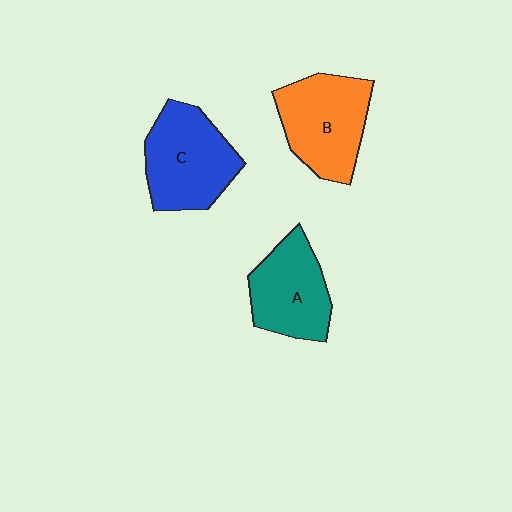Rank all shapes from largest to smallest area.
From largest to smallest: C (blue), B (orange), A (teal).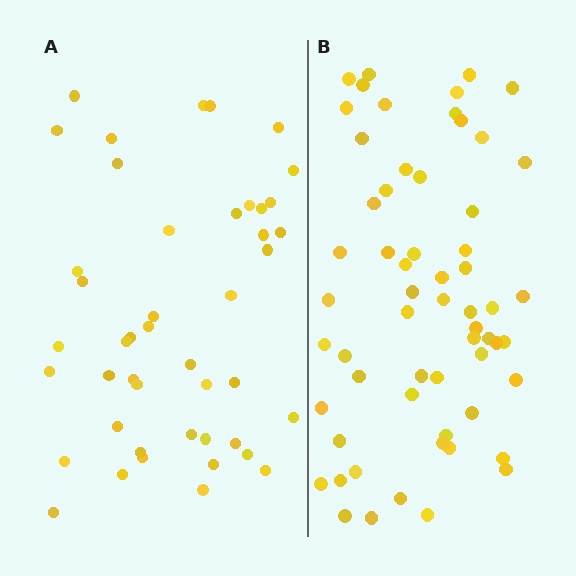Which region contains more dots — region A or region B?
Region B (the right region) has more dots.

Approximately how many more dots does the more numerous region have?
Region B has approximately 15 more dots than region A.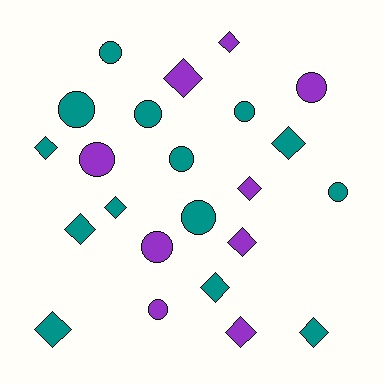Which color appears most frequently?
Teal, with 14 objects.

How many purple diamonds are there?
There are 5 purple diamonds.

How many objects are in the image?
There are 23 objects.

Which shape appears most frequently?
Diamond, with 12 objects.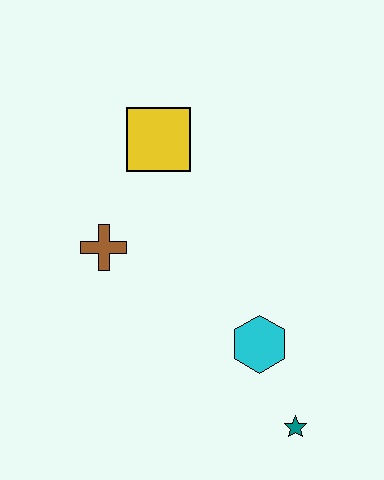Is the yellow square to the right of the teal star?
No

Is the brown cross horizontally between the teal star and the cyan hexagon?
No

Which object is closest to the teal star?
The cyan hexagon is closest to the teal star.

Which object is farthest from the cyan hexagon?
The yellow square is farthest from the cyan hexagon.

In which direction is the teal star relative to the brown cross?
The teal star is to the right of the brown cross.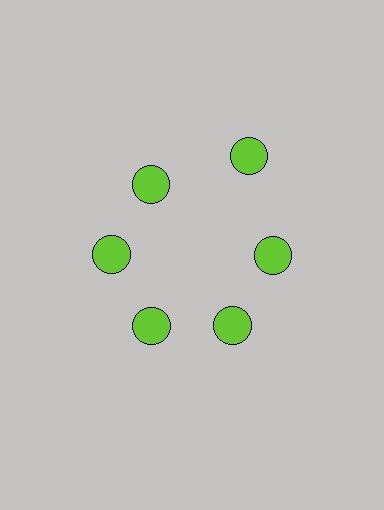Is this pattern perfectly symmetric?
No. The 6 lime circles are arranged in a ring, but one element near the 1 o'clock position is pushed outward from the center, breaking the 6-fold rotational symmetry.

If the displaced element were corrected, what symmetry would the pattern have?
It would have 6-fold rotational symmetry — the pattern would map onto itself every 60 degrees.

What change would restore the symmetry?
The symmetry would be restored by moving it inward, back onto the ring so that all 6 circles sit at equal angles and equal distance from the center.